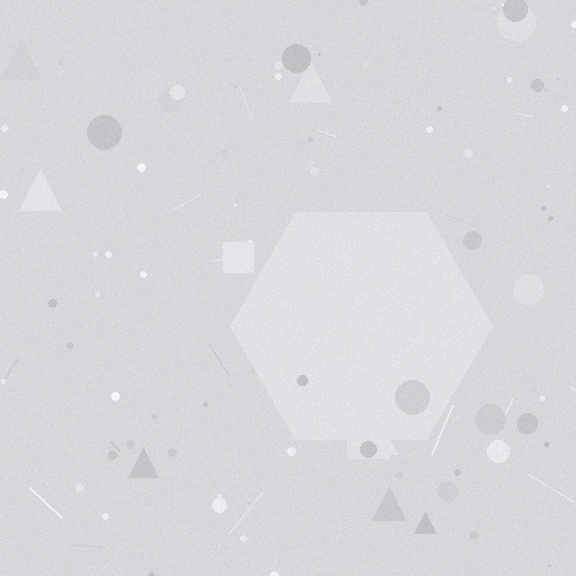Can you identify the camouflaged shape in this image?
The camouflaged shape is a hexagon.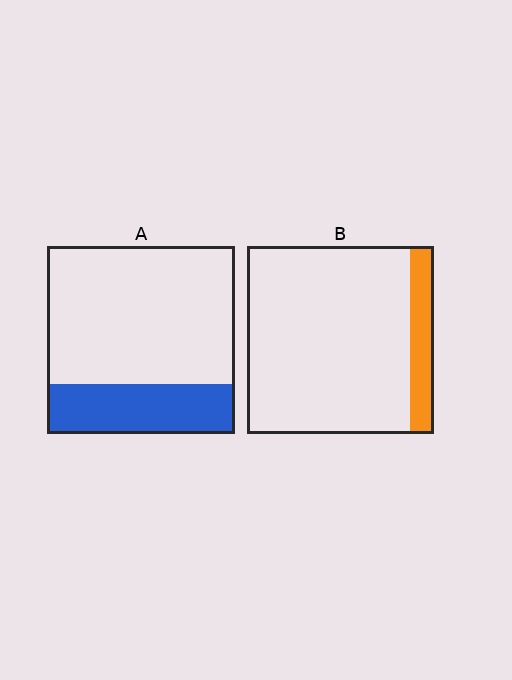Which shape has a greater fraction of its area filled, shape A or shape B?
Shape A.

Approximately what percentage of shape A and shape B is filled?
A is approximately 25% and B is approximately 15%.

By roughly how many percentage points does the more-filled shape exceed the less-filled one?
By roughly 15 percentage points (A over B).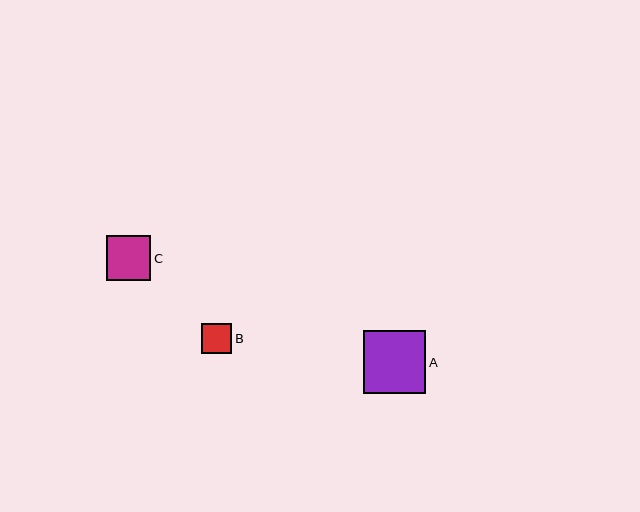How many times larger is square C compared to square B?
Square C is approximately 1.5 times the size of square B.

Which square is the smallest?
Square B is the smallest with a size of approximately 30 pixels.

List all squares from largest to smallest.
From largest to smallest: A, C, B.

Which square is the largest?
Square A is the largest with a size of approximately 62 pixels.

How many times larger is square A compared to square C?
Square A is approximately 1.4 times the size of square C.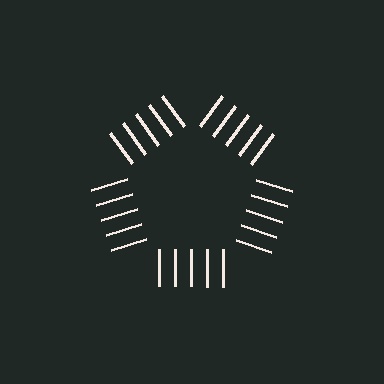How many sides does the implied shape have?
5 sides — the line-ends trace a pentagon.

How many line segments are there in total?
25 — 5 along each of the 5 edges.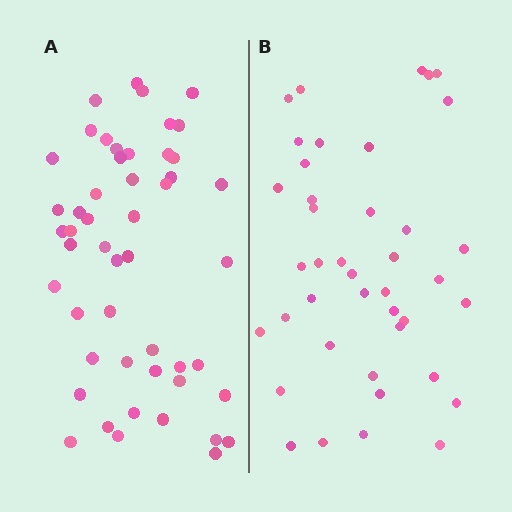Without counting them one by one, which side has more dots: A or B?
Region A (the left region) has more dots.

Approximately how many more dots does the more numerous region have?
Region A has roughly 8 or so more dots than region B.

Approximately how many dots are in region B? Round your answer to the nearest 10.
About 40 dots. (The exact count is 41, which rounds to 40.)